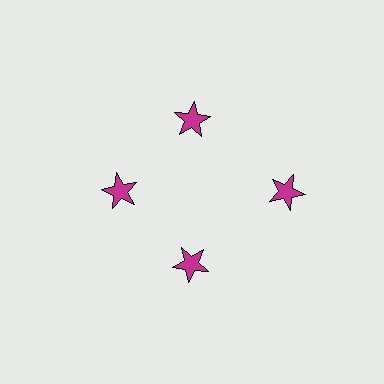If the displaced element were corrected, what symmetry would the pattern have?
It would have 4-fold rotational symmetry — the pattern would map onto itself every 90 degrees.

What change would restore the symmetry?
The symmetry would be restored by moving it inward, back onto the ring so that all 4 stars sit at equal angles and equal distance from the center.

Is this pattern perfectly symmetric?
No. The 4 magenta stars are arranged in a ring, but one element near the 3 o'clock position is pushed outward from the center, breaking the 4-fold rotational symmetry.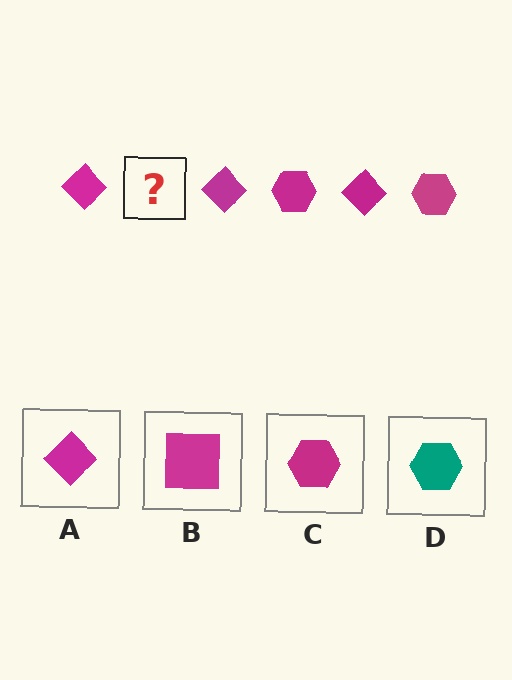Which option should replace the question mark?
Option C.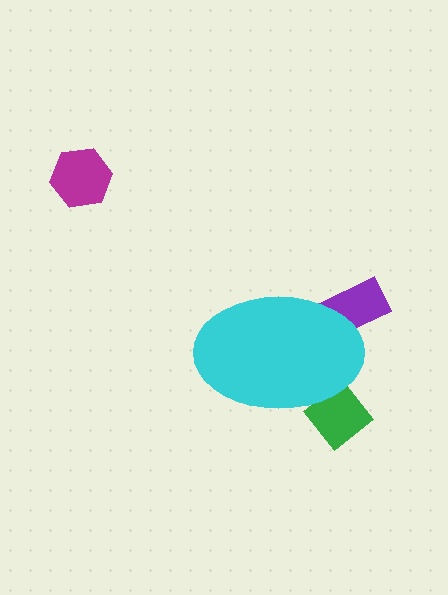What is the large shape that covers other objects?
A cyan ellipse.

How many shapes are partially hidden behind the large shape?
2 shapes are partially hidden.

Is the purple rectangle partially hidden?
Yes, the purple rectangle is partially hidden behind the cyan ellipse.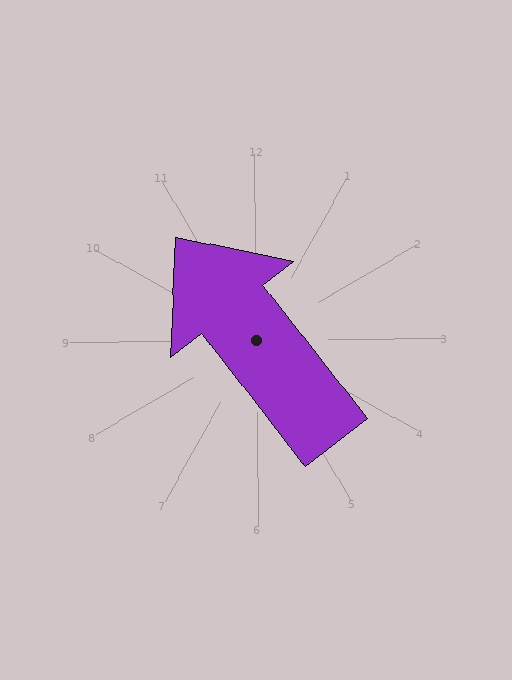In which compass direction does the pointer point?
Northwest.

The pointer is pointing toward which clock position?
Roughly 11 o'clock.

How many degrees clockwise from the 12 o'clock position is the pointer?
Approximately 322 degrees.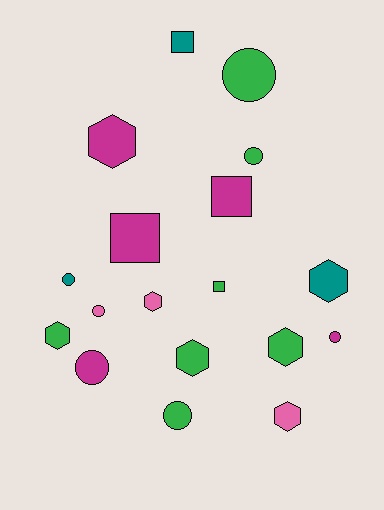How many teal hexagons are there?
There is 1 teal hexagon.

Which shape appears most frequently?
Hexagon, with 7 objects.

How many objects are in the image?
There are 18 objects.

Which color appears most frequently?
Green, with 7 objects.